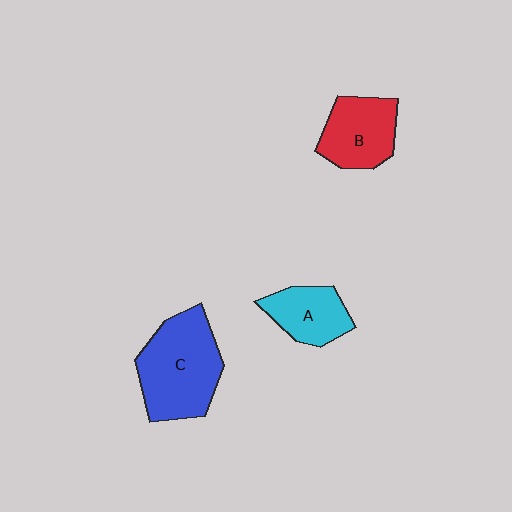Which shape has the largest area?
Shape C (blue).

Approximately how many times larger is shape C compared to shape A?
Approximately 1.8 times.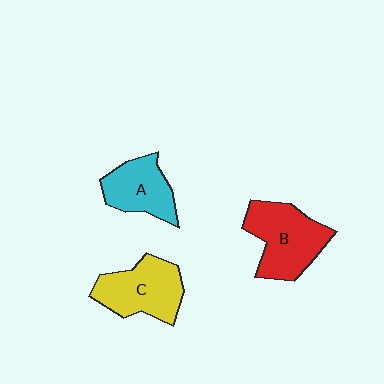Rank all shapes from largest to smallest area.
From largest to smallest: B (red), C (yellow), A (cyan).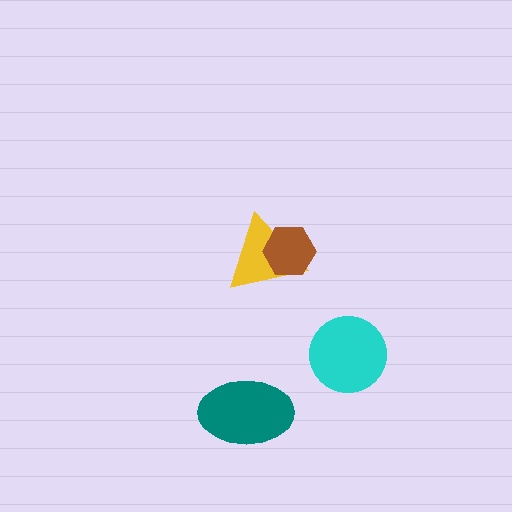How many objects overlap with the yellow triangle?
1 object overlaps with the yellow triangle.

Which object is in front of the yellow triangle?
The brown hexagon is in front of the yellow triangle.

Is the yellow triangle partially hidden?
Yes, it is partially covered by another shape.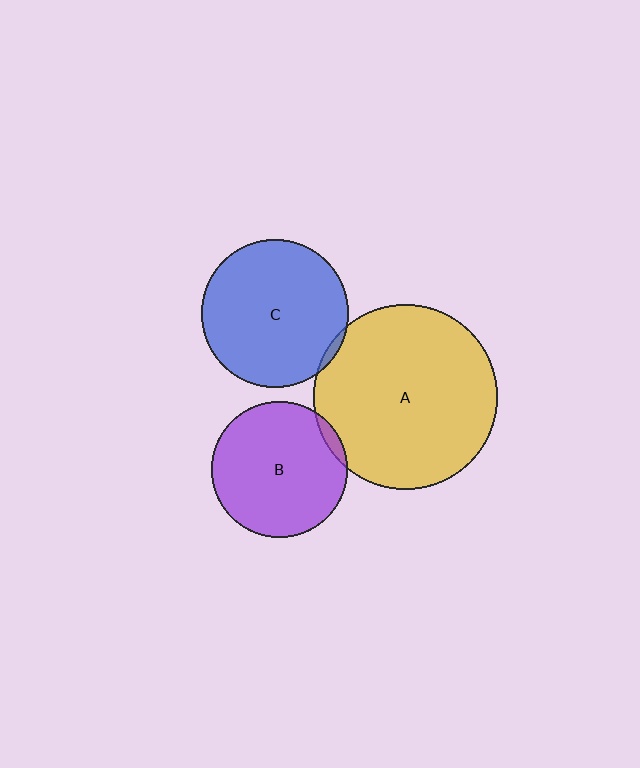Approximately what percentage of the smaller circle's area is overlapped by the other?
Approximately 5%.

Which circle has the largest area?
Circle A (yellow).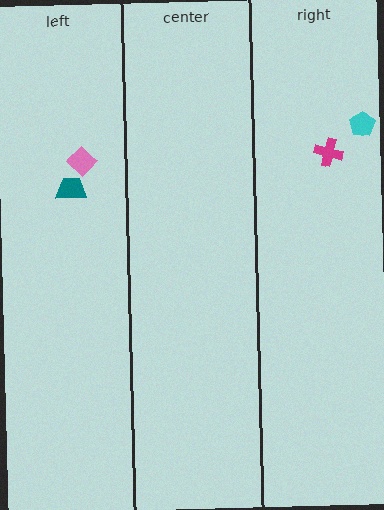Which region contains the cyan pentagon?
The right region.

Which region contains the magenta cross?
The right region.